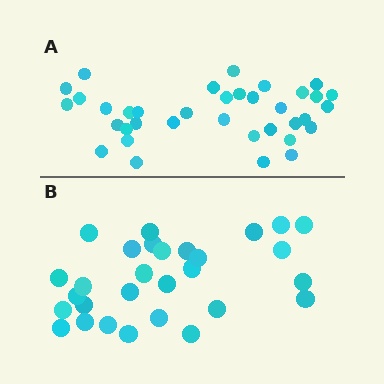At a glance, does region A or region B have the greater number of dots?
Region A (the top region) has more dots.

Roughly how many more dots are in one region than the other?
Region A has roughly 8 or so more dots than region B.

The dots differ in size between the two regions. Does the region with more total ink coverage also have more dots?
No. Region B has more total ink coverage because its dots are larger, but region A actually contains more individual dots. Total area can be misleading — the number of items is what matters here.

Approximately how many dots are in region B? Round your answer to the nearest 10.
About 30 dots. (The exact count is 29, which rounds to 30.)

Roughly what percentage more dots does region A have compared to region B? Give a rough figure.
About 25% more.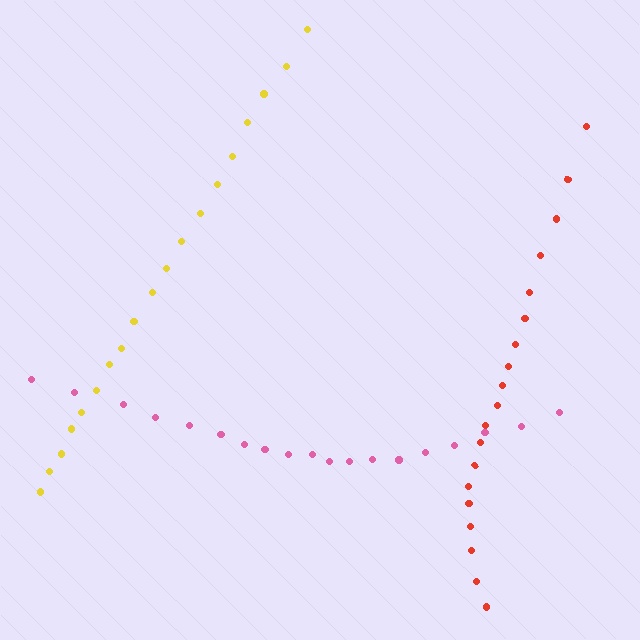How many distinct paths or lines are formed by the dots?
There are 3 distinct paths.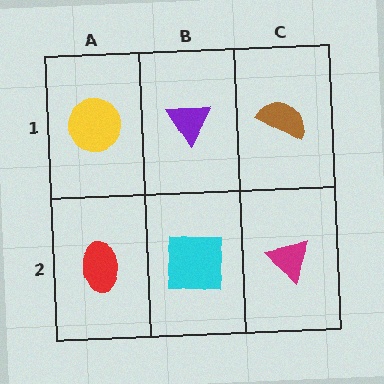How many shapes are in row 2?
3 shapes.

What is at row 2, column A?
A red ellipse.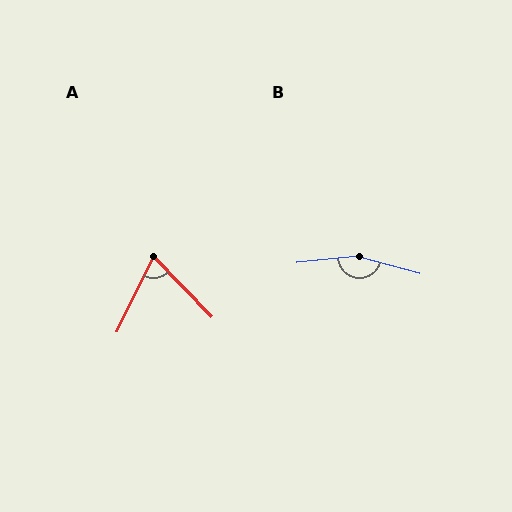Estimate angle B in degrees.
Approximately 159 degrees.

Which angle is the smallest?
A, at approximately 70 degrees.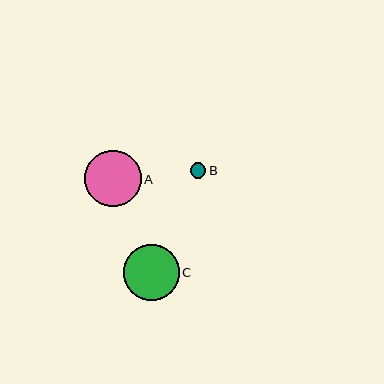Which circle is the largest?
Circle A is the largest with a size of approximately 56 pixels.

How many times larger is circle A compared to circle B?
Circle A is approximately 3.6 times the size of circle B.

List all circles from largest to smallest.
From largest to smallest: A, C, B.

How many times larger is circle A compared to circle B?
Circle A is approximately 3.6 times the size of circle B.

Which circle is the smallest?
Circle B is the smallest with a size of approximately 15 pixels.